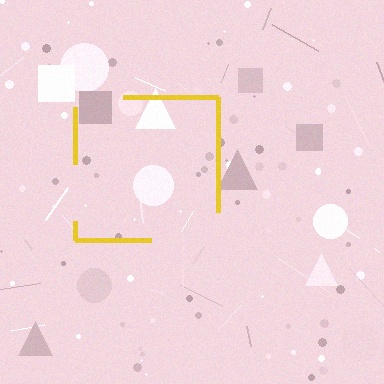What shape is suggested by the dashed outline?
The dashed outline suggests a square.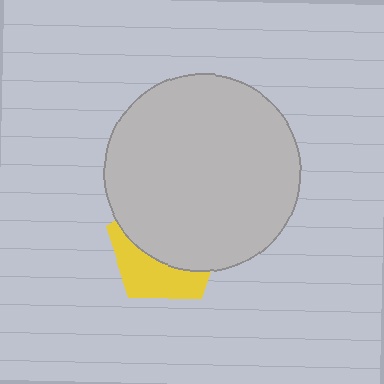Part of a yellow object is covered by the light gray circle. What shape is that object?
It is a pentagon.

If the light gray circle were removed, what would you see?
You would see the complete yellow pentagon.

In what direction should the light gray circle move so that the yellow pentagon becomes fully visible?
The light gray circle should move up. That is the shortest direction to clear the overlap and leave the yellow pentagon fully visible.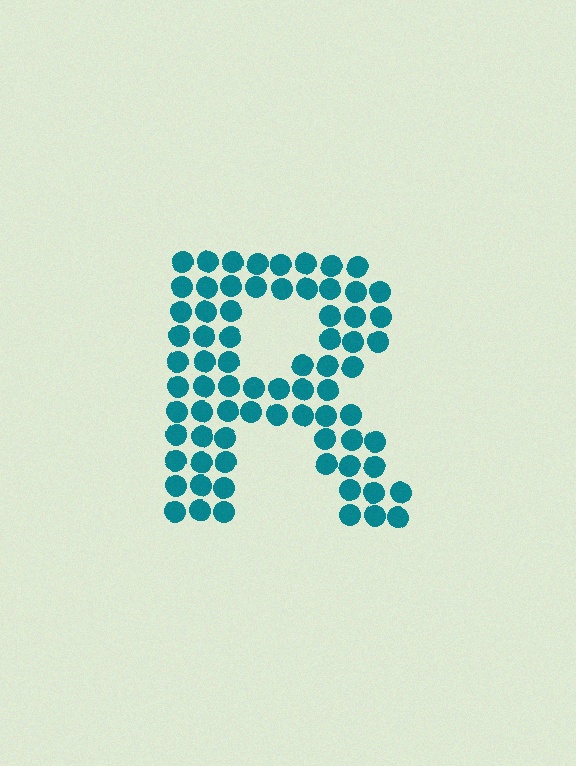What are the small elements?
The small elements are circles.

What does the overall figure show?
The overall figure shows the letter R.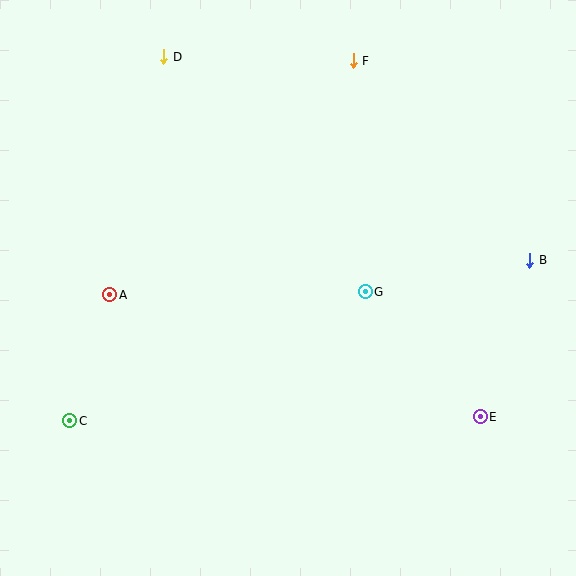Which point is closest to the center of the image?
Point G at (365, 292) is closest to the center.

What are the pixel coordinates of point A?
Point A is at (110, 295).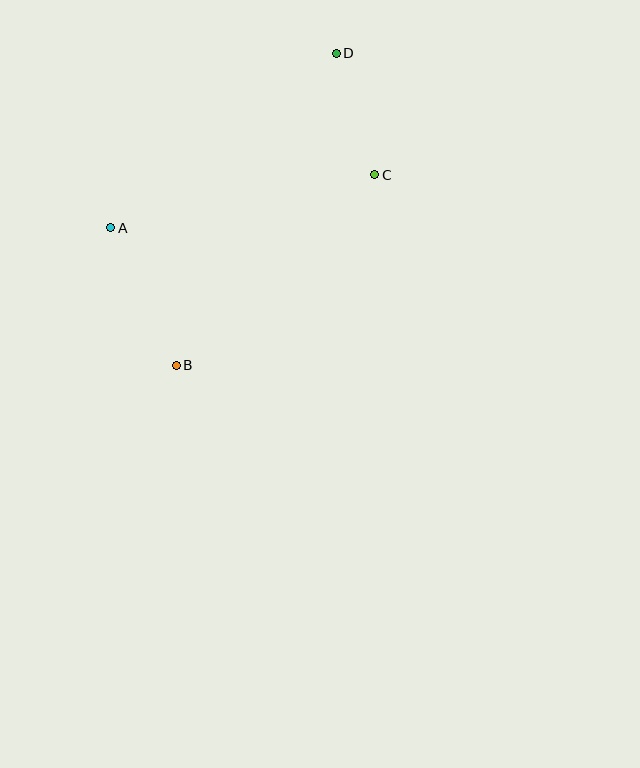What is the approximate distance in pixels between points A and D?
The distance between A and D is approximately 285 pixels.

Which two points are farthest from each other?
Points B and D are farthest from each other.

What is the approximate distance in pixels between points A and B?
The distance between A and B is approximately 152 pixels.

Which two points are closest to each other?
Points C and D are closest to each other.